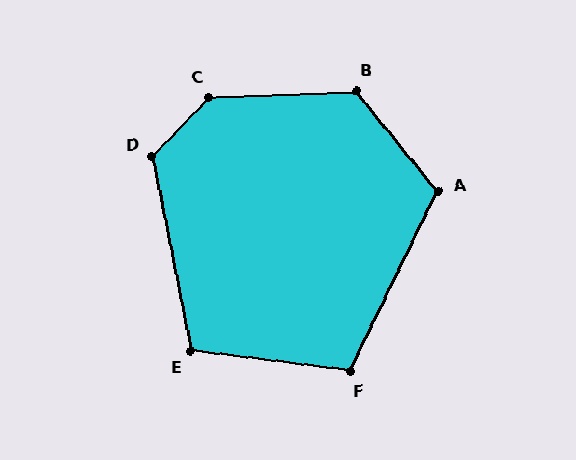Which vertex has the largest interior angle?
C, at approximately 136 degrees.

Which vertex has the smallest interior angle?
F, at approximately 108 degrees.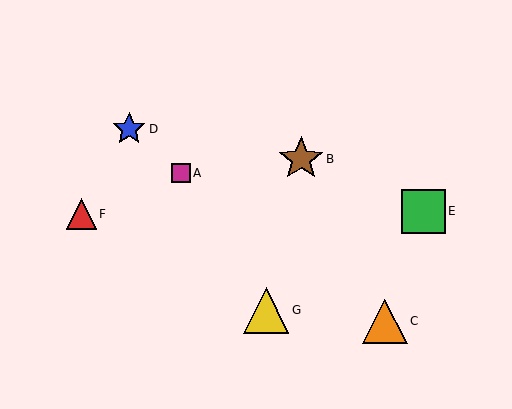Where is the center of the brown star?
The center of the brown star is at (301, 159).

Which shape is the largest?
The yellow triangle (labeled G) is the largest.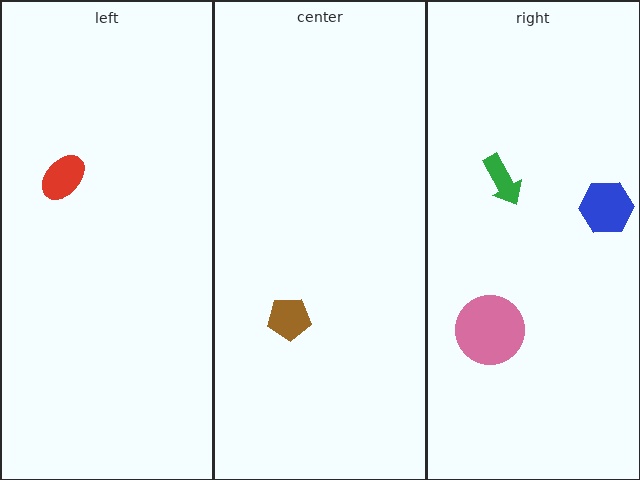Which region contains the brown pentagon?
The center region.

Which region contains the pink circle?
The right region.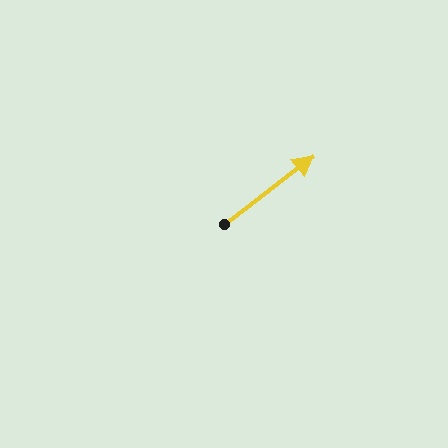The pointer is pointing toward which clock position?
Roughly 2 o'clock.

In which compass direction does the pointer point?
Northeast.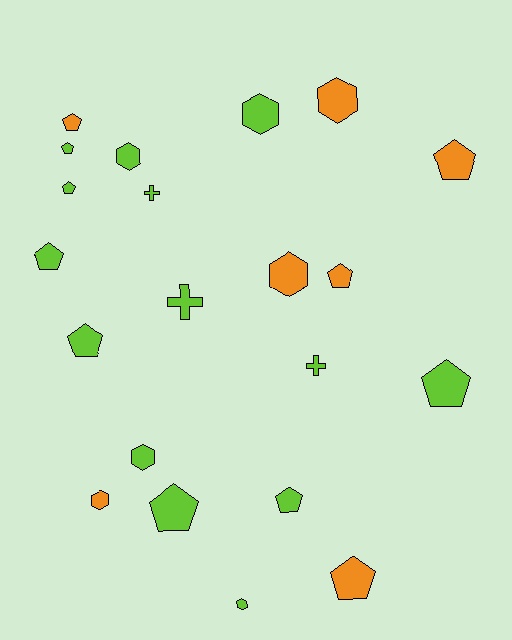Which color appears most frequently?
Lime, with 14 objects.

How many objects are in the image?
There are 21 objects.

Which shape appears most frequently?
Pentagon, with 11 objects.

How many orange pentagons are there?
There are 4 orange pentagons.